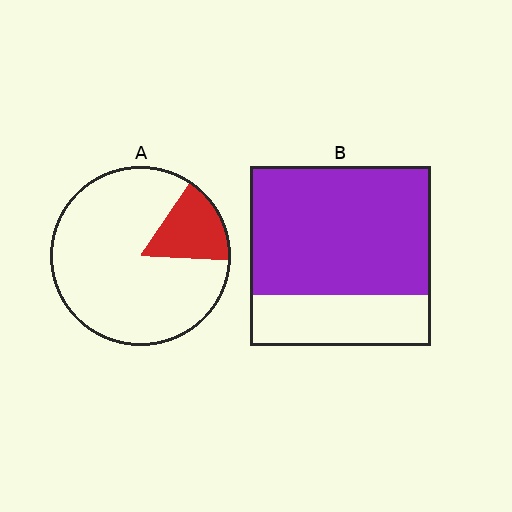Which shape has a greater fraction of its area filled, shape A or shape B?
Shape B.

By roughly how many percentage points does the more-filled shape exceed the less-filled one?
By roughly 55 percentage points (B over A).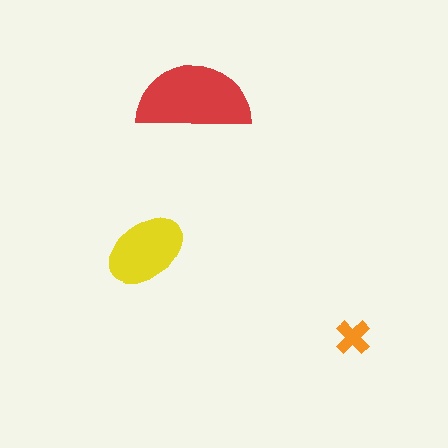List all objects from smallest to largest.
The orange cross, the yellow ellipse, the red semicircle.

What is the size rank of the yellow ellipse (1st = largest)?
2nd.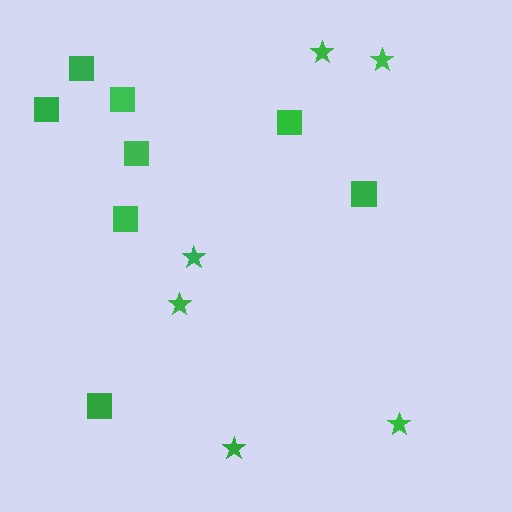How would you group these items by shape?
There are 2 groups: one group of squares (8) and one group of stars (6).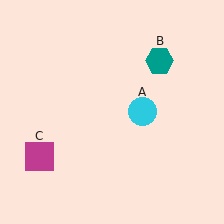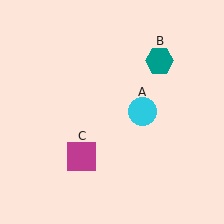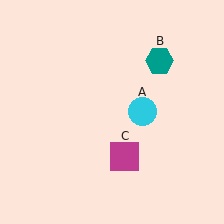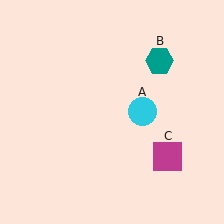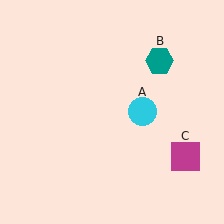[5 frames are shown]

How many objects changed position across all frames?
1 object changed position: magenta square (object C).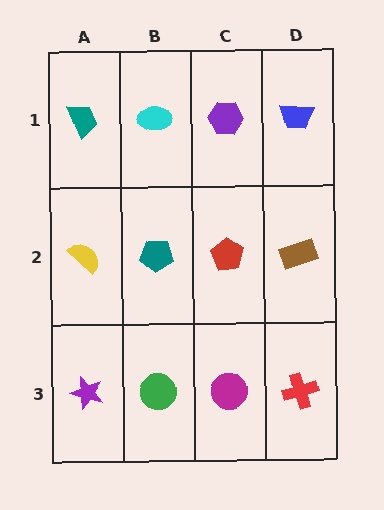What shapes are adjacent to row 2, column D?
A blue trapezoid (row 1, column D), a red cross (row 3, column D), a red pentagon (row 2, column C).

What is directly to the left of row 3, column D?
A magenta circle.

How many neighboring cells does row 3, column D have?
2.